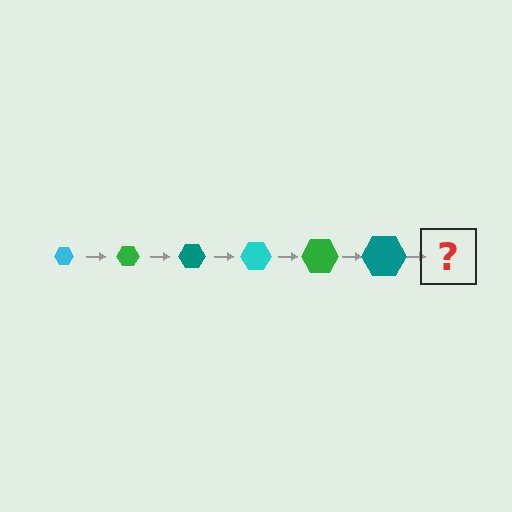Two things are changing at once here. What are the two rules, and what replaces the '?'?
The two rules are that the hexagon grows larger each step and the color cycles through cyan, green, and teal. The '?' should be a cyan hexagon, larger than the previous one.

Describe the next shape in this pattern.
It should be a cyan hexagon, larger than the previous one.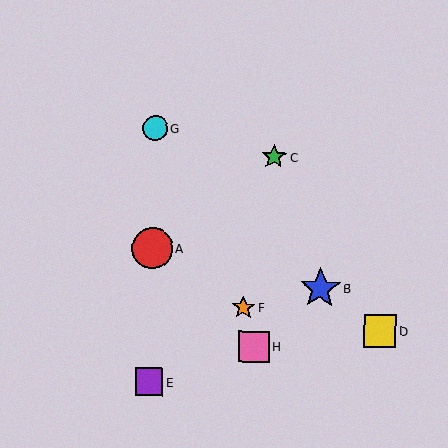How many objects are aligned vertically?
3 objects (A, E, G) are aligned vertically.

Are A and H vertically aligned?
No, A is at x≈152 and H is at x≈254.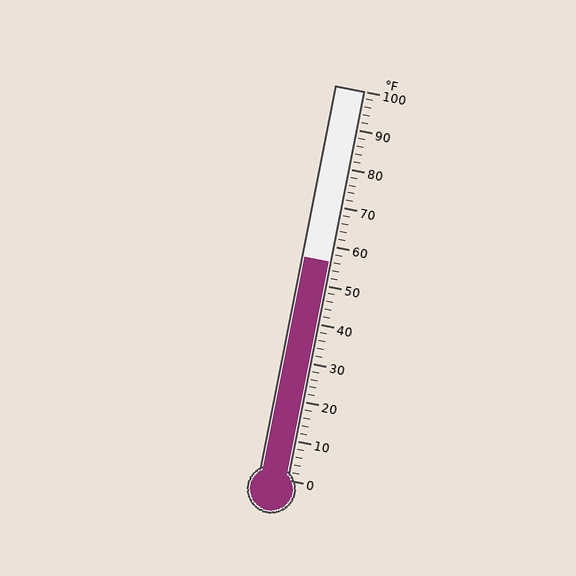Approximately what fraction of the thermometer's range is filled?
The thermometer is filled to approximately 55% of its range.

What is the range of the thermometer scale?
The thermometer scale ranges from 0°F to 100°F.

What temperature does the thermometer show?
The thermometer shows approximately 56°F.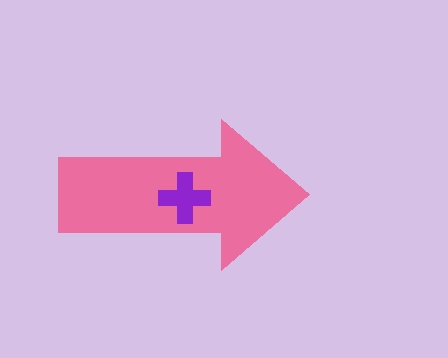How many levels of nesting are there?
2.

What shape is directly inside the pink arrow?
The purple cross.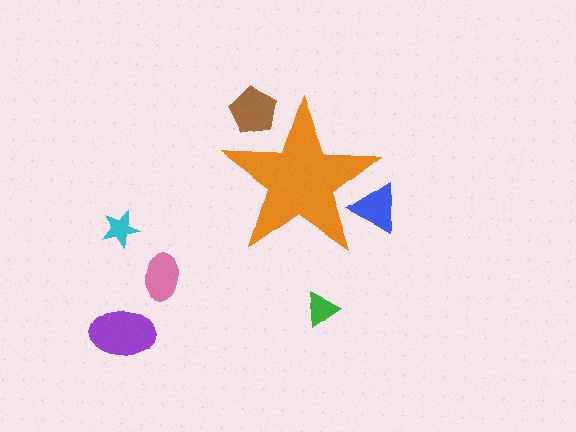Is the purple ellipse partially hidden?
No, the purple ellipse is fully visible.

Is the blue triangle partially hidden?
Yes, the blue triangle is partially hidden behind the orange star.